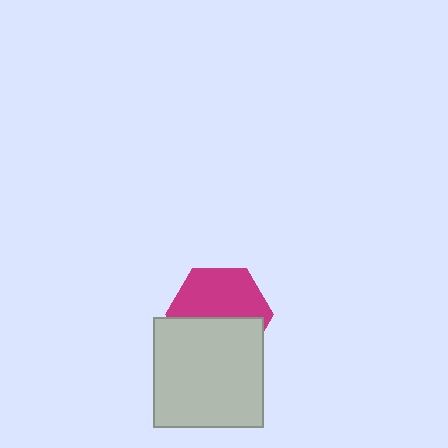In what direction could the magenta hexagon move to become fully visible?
The magenta hexagon could move up. That would shift it out from behind the light gray square entirely.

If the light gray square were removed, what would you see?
You would see the complete magenta hexagon.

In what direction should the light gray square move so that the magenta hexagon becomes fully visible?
The light gray square should move down. That is the shortest direction to clear the overlap and leave the magenta hexagon fully visible.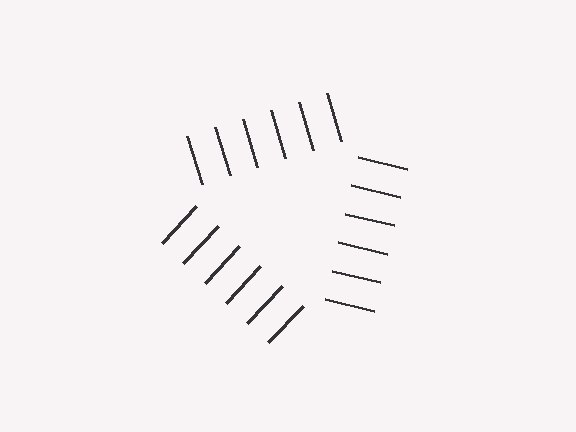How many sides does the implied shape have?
3 sides — the line-ends trace a triangle.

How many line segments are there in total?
18 — 6 along each of the 3 edges.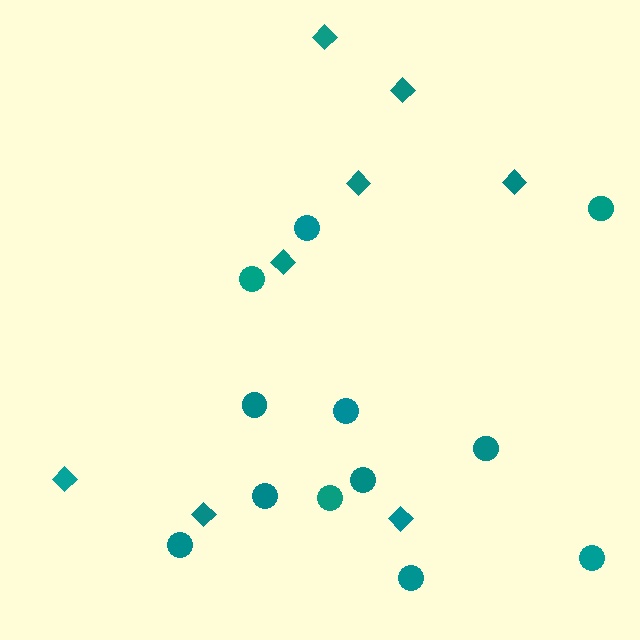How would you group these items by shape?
There are 2 groups: one group of circles (12) and one group of diamonds (8).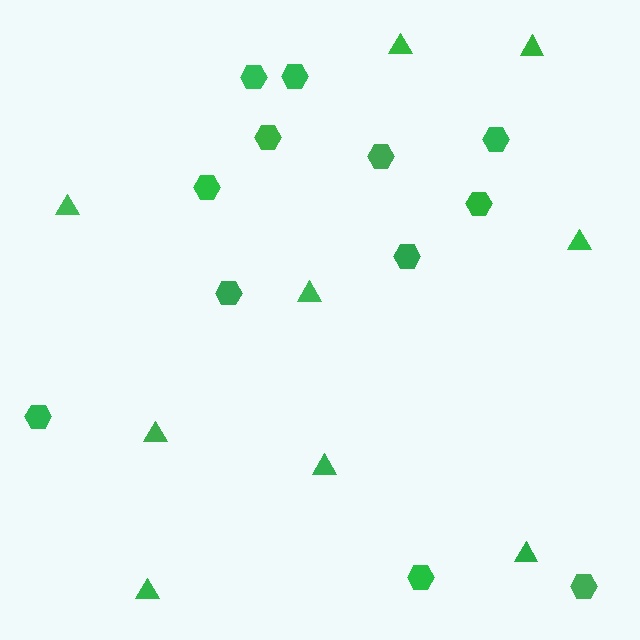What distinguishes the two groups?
There are 2 groups: one group of hexagons (12) and one group of triangles (9).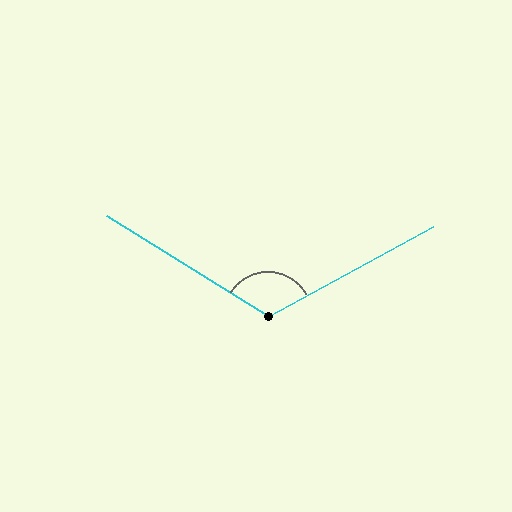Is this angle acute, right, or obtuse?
It is obtuse.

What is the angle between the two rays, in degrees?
Approximately 119 degrees.